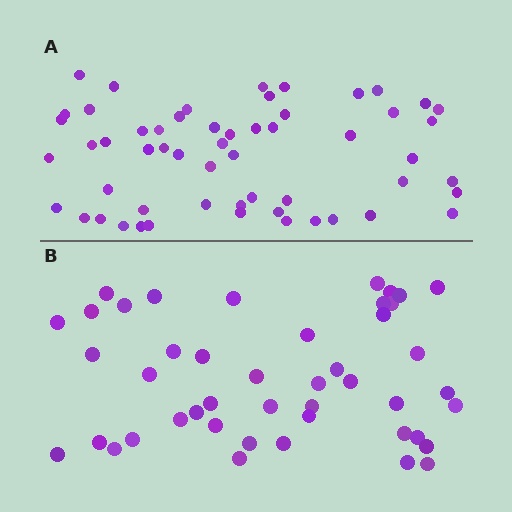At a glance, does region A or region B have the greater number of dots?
Region A (the top region) has more dots.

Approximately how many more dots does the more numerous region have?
Region A has roughly 12 or so more dots than region B.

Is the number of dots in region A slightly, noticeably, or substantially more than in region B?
Region A has only slightly more — the two regions are fairly close. The ratio is roughly 1.2 to 1.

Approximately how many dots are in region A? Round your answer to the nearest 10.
About 60 dots. (The exact count is 56, which rounds to 60.)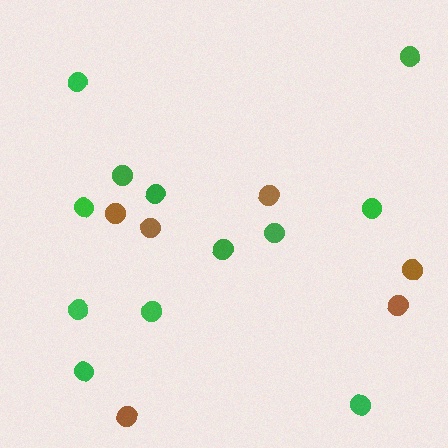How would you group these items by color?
There are 2 groups: one group of brown circles (6) and one group of green circles (12).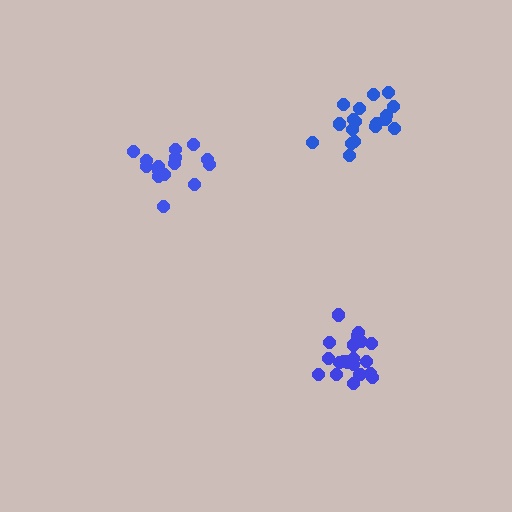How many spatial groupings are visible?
There are 3 spatial groupings.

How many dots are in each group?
Group 1: 21 dots, Group 2: 15 dots, Group 3: 18 dots (54 total).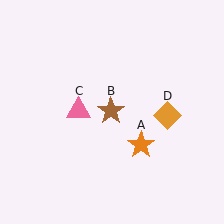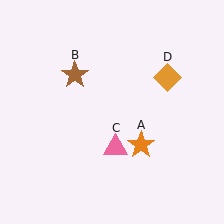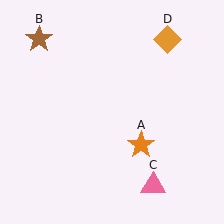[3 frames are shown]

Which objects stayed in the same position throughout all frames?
Orange star (object A) remained stationary.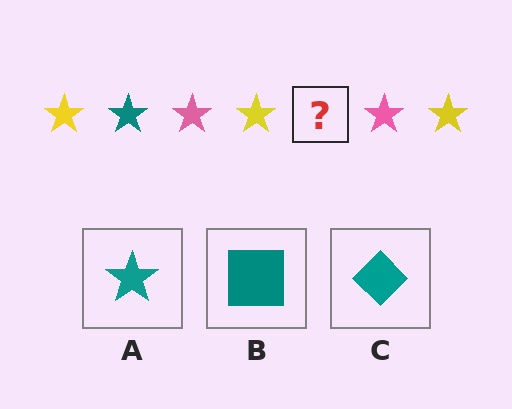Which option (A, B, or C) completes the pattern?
A.